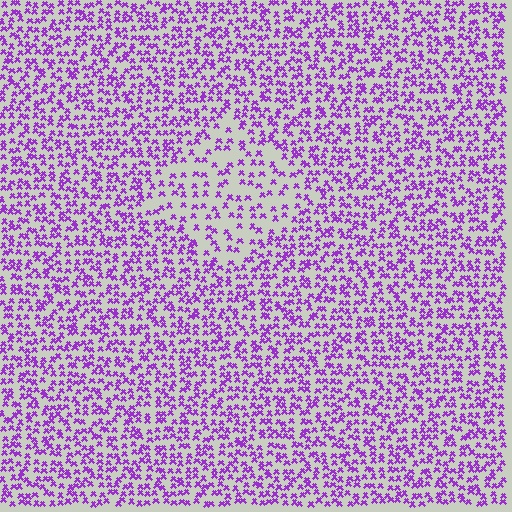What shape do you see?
I see a diamond.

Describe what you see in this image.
The image contains small purple elements arranged at two different densities. A diamond-shaped region is visible where the elements are less densely packed than the surrounding area.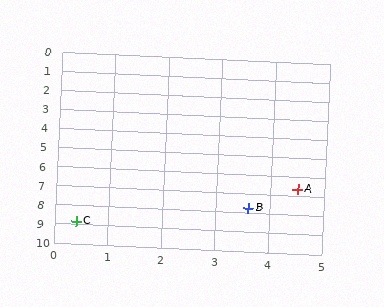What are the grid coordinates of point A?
Point A is at approximately (4.5, 6.6).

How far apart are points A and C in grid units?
Points A and C are about 4.7 grid units apart.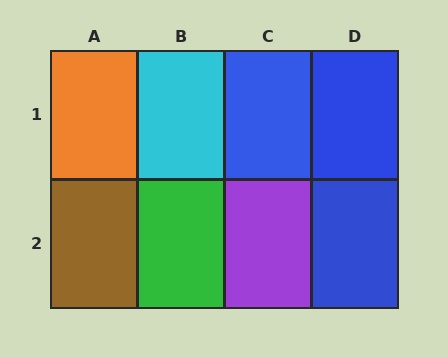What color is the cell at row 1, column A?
Orange.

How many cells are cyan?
1 cell is cyan.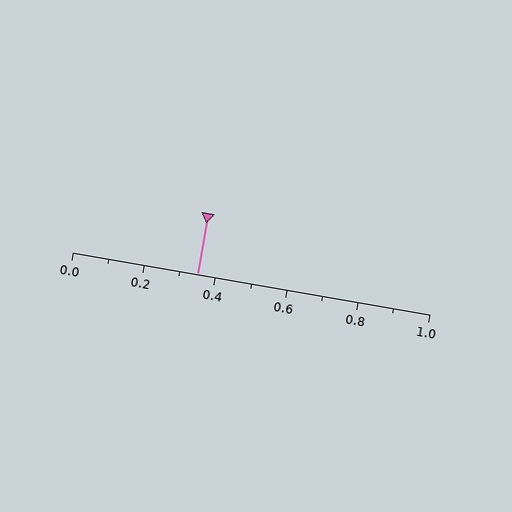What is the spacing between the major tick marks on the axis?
The major ticks are spaced 0.2 apart.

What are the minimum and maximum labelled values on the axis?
The axis runs from 0.0 to 1.0.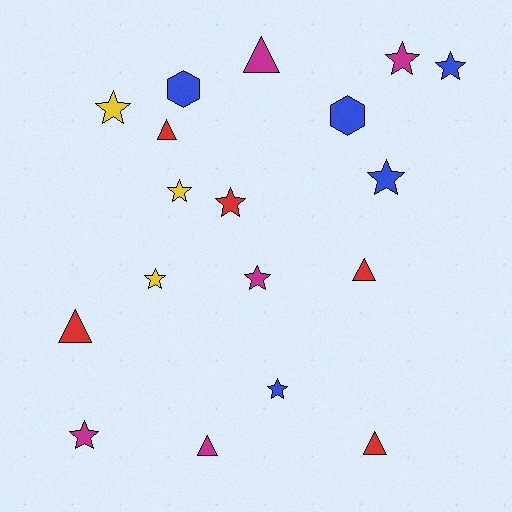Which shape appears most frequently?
Star, with 10 objects.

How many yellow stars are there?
There are 3 yellow stars.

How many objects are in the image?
There are 18 objects.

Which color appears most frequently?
Red, with 5 objects.